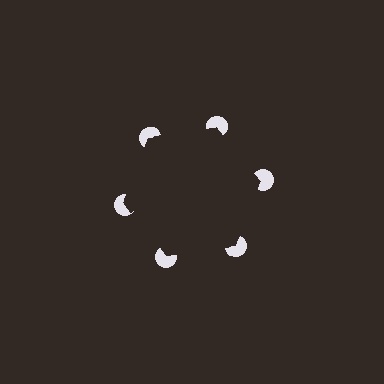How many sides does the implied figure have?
6 sides.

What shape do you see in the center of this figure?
An illusory hexagon — its edges are inferred from the aligned wedge cuts in the pac-man discs, not physically drawn.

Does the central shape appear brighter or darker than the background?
It typically appears slightly darker than the background, even though no actual brightness change is drawn.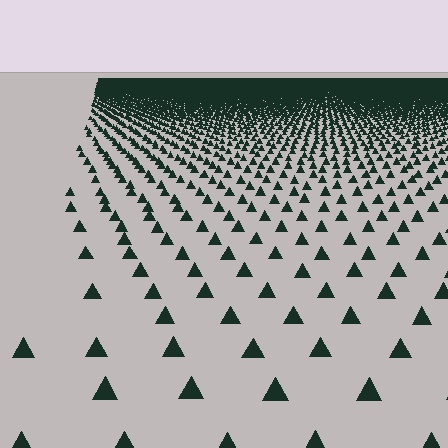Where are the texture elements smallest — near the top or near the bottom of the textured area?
Near the top.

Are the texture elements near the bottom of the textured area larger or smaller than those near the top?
Larger. Near the bottom, elements are closer to the viewer and appear at a bigger on-screen size.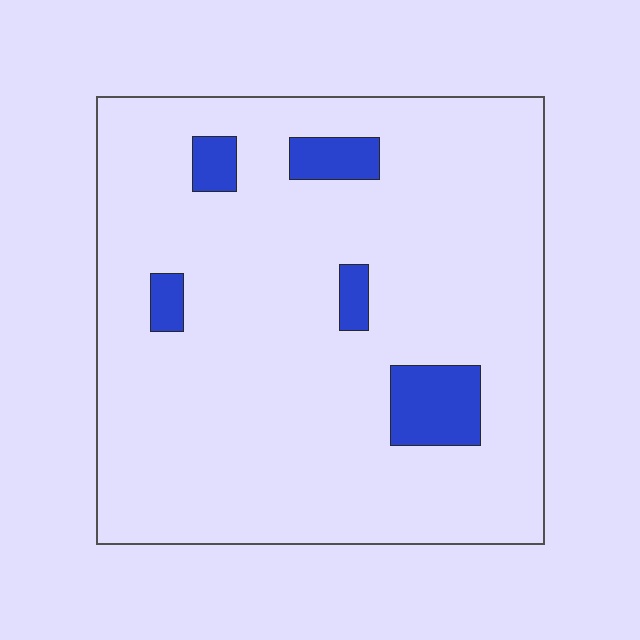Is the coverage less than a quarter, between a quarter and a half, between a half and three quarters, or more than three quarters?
Less than a quarter.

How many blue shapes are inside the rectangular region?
5.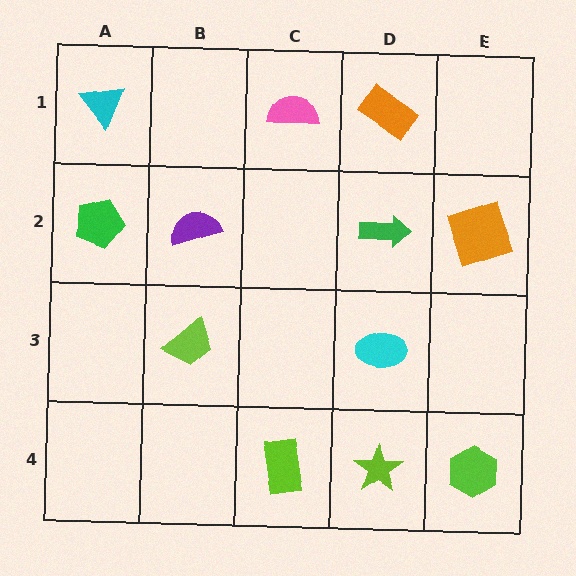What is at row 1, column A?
A cyan triangle.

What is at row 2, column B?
A purple semicircle.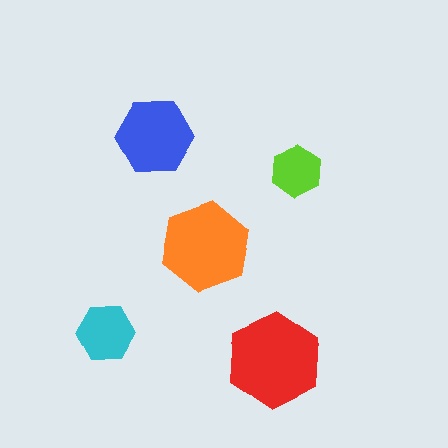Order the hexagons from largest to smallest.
the red one, the orange one, the blue one, the cyan one, the lime one.